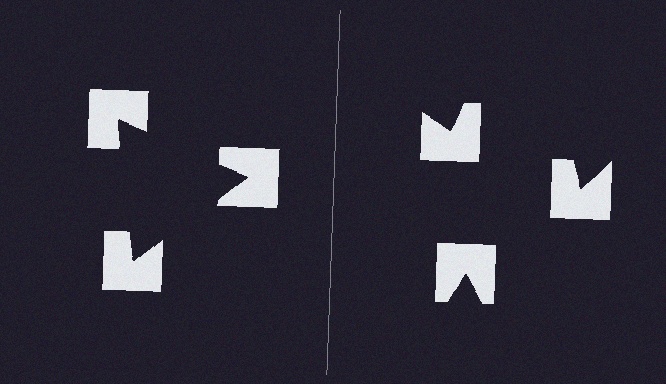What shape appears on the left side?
An illusory triangle.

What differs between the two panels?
The notched squares are positioned identically on both sides; only the wedge orientations differ. On the left they align to a triangle; on the right they are misaligned.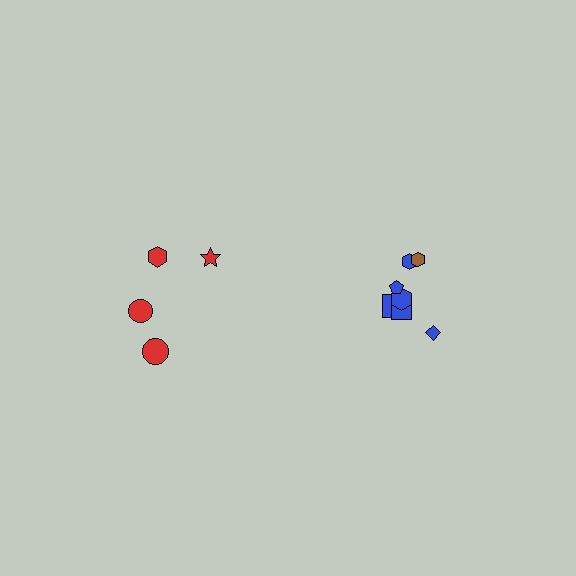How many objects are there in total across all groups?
There are 11 objects.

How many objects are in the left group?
There are 4 objects.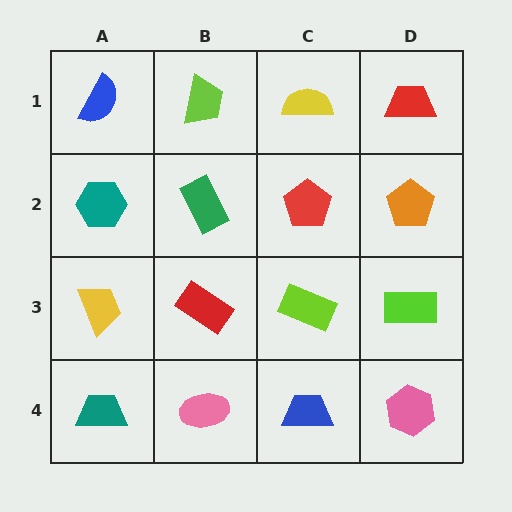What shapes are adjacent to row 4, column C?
A lime rectangle (row 3, column C), a pink ellipse (row 4, column B), a pink hexagon (row 4, column D).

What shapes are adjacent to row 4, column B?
A red rectangle (row 3, column B), a teal trapezoid (row 4, column A), a blue trapezoid (row 4, column C).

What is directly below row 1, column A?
A teal hexagon.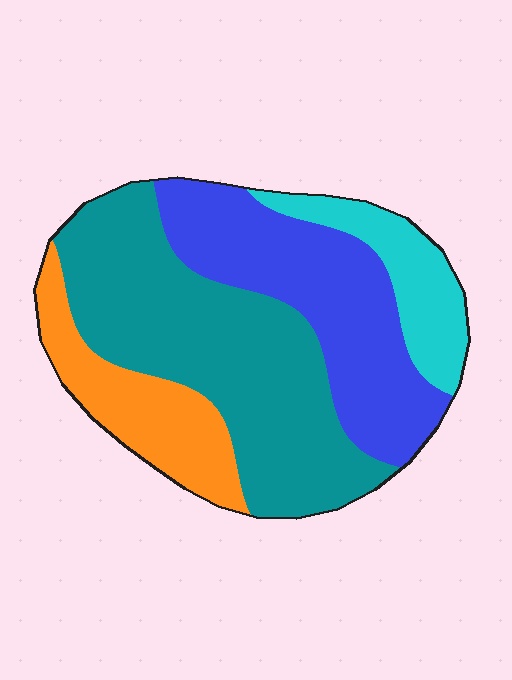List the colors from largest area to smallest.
From largest to smallest: teal, blue, orange, cyan.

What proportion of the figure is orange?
Orange takes up less than a sixth of the figure.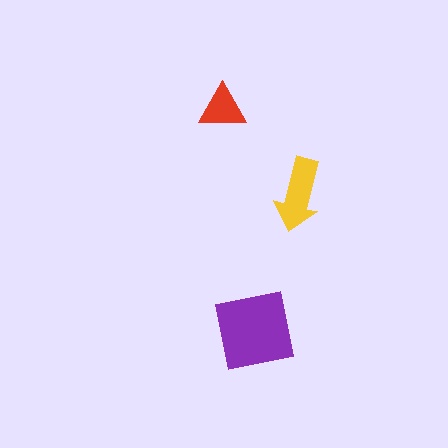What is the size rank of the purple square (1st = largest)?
1st.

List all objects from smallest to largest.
The red triangle, the yellow arrow, the purple square.